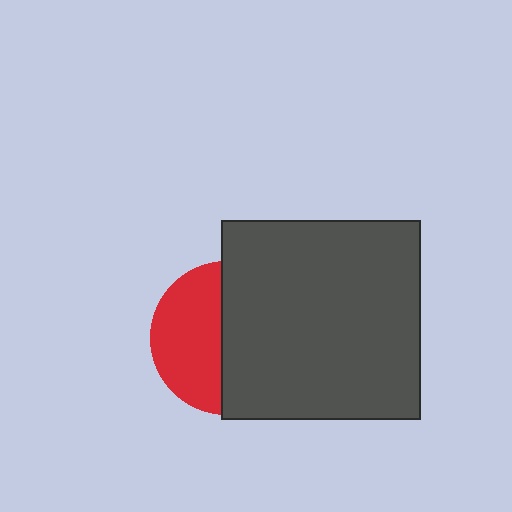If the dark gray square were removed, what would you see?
You would see the complete red circle.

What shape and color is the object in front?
The object in front is a dark gray square.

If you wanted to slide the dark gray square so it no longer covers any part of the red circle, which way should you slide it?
Slide it right — that is the most direct way to separate the two shapes.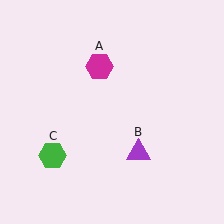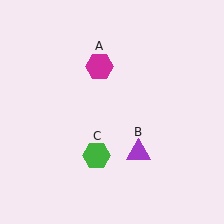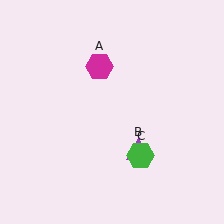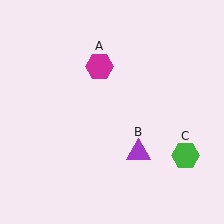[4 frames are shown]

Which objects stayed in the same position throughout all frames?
Magenta hexagon (object A) and purple triangle (object B) remained stationary.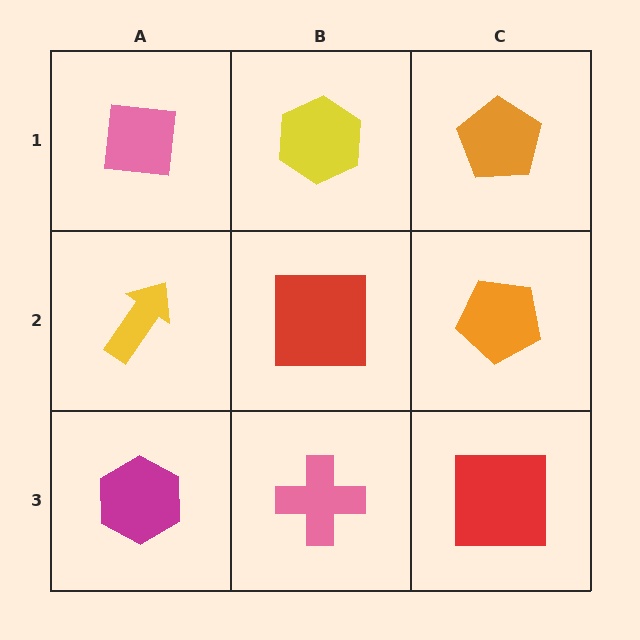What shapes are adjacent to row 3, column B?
A red square (row 2, column B), a magenta hexagon (row 3, column A), a red square (row 3, column C).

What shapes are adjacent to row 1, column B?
A red square (row 2, column B), a pink square (row 1, column A), an orange pentagon (row 1, column C).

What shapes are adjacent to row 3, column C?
An orange pentagon (row 2, column C), a pink cross (row 3, column B).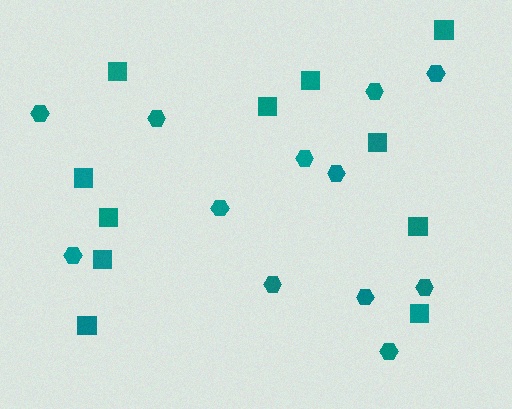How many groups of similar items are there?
There are 2 groups: one group of hexagons (12) and one group of squares (11).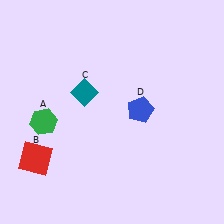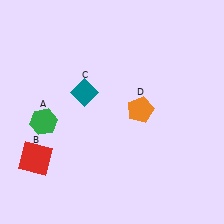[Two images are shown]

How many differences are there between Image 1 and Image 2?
There is 1 difference between the two images.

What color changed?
The pentagon (D) changed from blue in Image 1 to orange in Image 2.